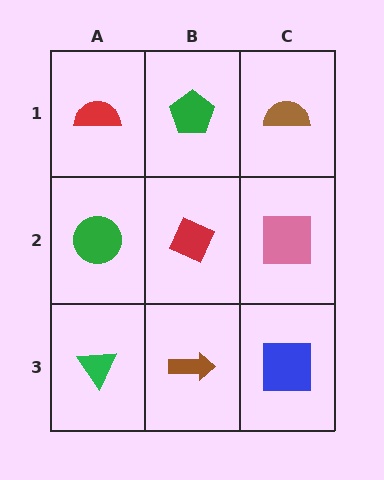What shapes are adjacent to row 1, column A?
A green circle (row 2, column A), a green pentagon (row 1, column B).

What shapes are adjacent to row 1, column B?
A red diamond (row 2, column B), a red semicircle (row 1, column A), a brown semicircle (row 1, column C).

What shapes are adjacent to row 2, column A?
A red semicircle (row 1, column A), a green triangle (row 3, column A), a red diamond (row 2, column B).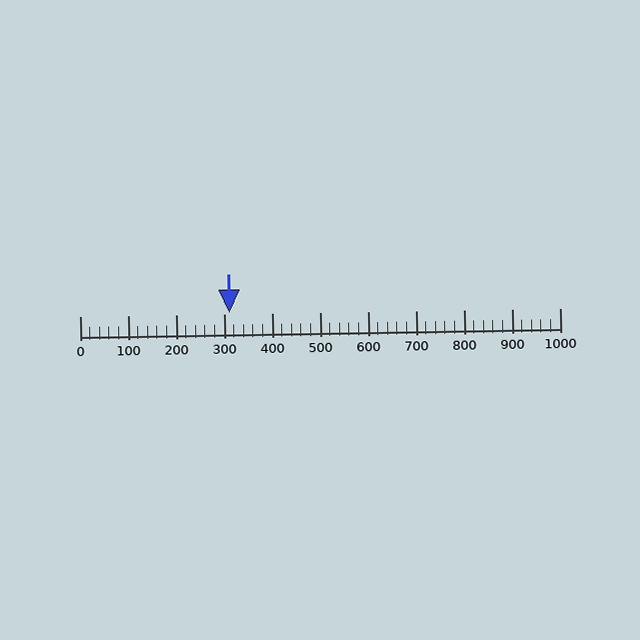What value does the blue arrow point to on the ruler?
The blue arrow points to approximately 312.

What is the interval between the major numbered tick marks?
The major tick marks are spaced 100 units apart.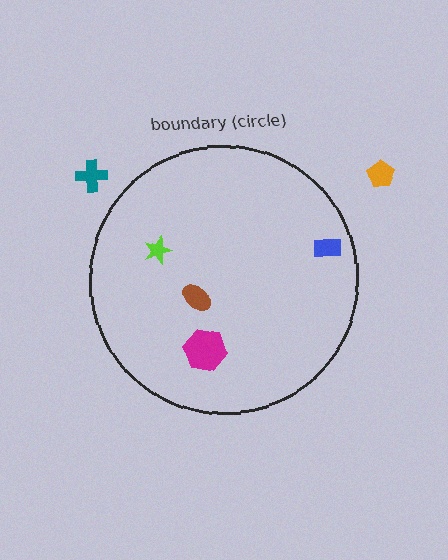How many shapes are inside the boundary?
4 inside, 2 outside.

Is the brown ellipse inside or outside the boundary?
Inside.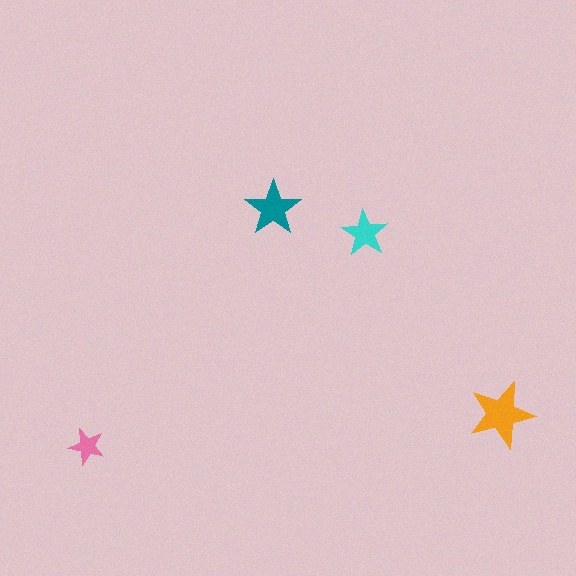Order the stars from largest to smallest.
the orange one, the teal one, the cyan one, the pink one.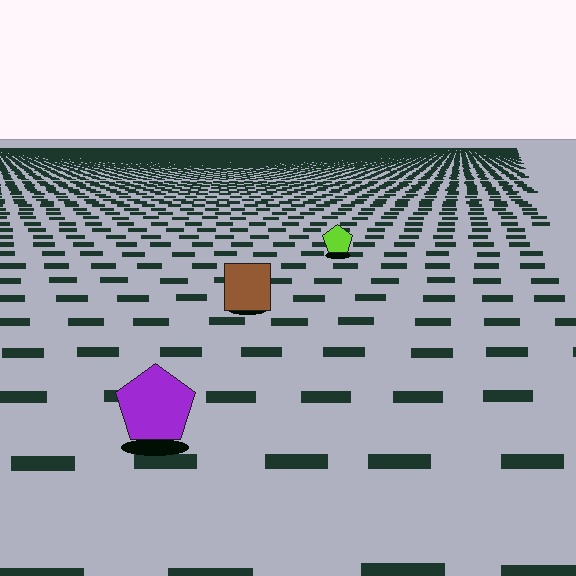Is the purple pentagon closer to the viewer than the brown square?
Yes. The purple pentagon is closer — you can tell from the texture gradient: the ground texture is coarser near it.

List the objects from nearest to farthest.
From nearest to farthest: the purple pentagon, the brown square, the lime pentagon.